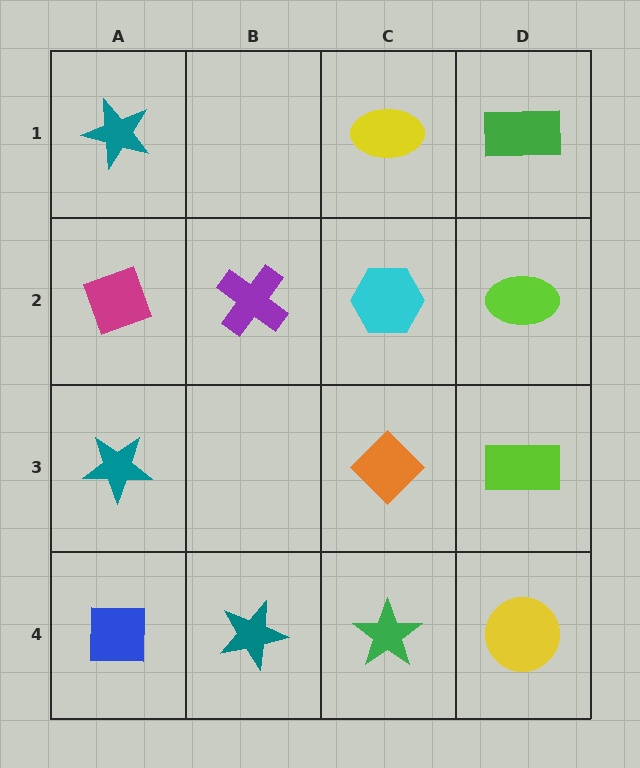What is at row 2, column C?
A cyan hexagon.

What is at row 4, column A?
A blue square.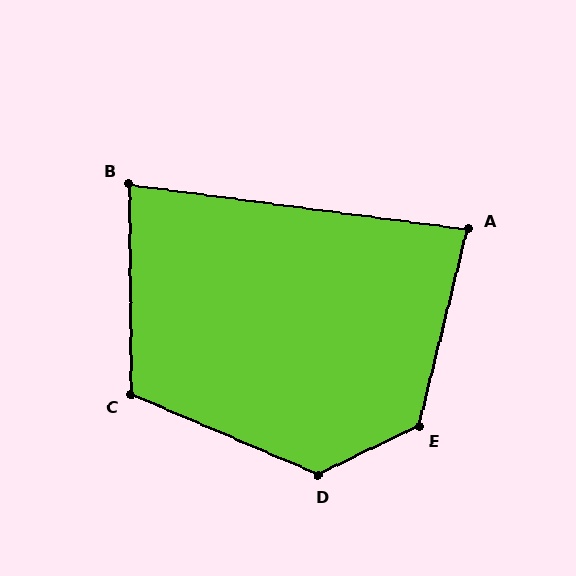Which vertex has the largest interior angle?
E, at approximately 130 degrees.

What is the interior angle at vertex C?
Approximately 114 degrees (obtuse).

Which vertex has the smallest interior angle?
B, at approximately 82 degrees.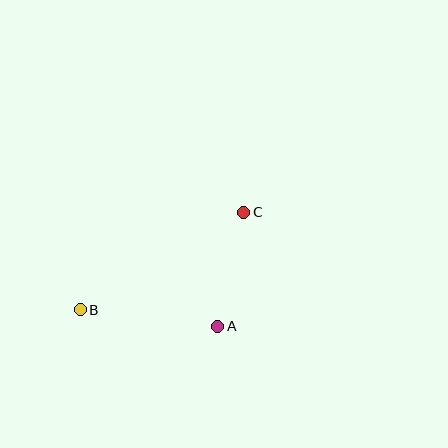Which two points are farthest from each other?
Points B and C are farthest from each other.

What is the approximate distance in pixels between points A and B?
The distance between A and B is approximately 138 pixels.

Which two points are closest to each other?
Points A and C are closest to each other.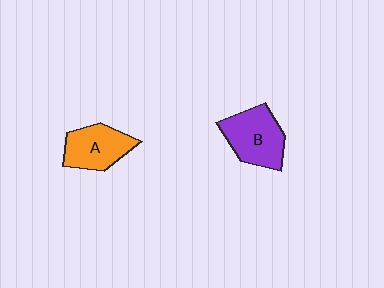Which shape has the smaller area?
Shape A (orange).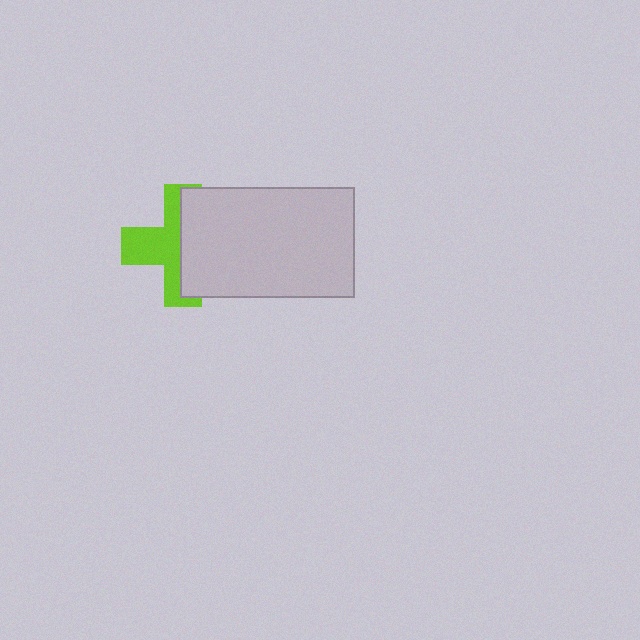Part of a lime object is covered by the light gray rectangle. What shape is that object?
It is a cross.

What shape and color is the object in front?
The object in front is a light gray rectangle.